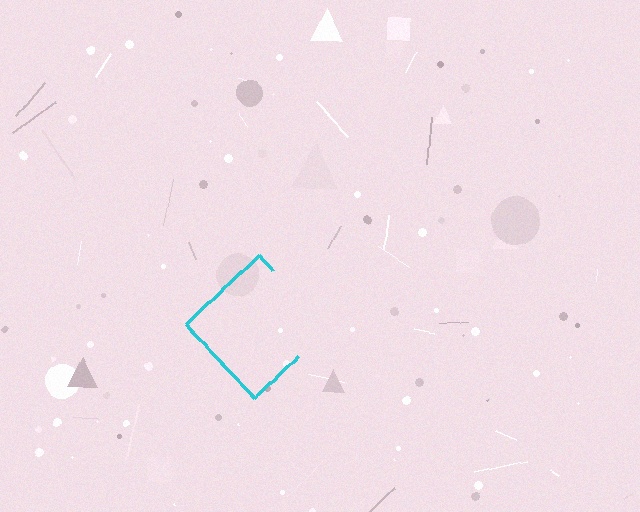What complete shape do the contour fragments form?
The contour fragments form a diamond.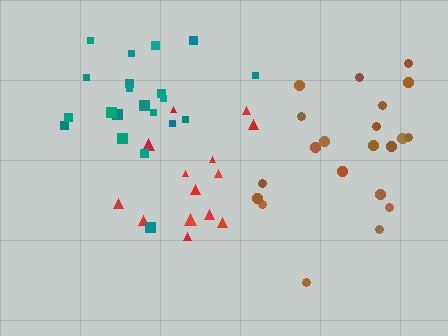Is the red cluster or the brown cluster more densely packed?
Brown.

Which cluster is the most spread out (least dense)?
Red.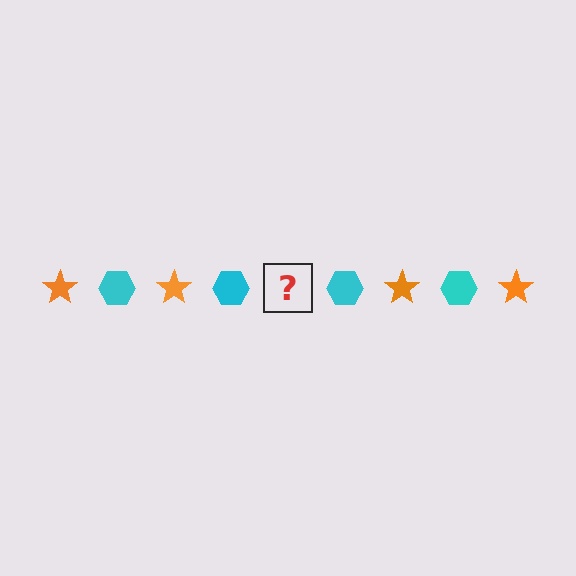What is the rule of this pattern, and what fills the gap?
The rule is that the pattern alternates between orange star and cyan hexagon. The gap should be filled with an orange star.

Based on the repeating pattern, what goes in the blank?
The blank should be an orange star.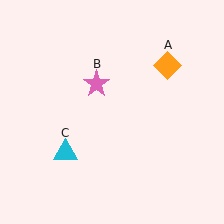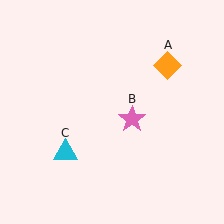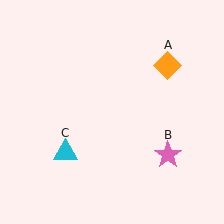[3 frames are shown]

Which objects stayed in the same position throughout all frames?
Orange diamond (object A) and cyan triangle (object C) remained stationary.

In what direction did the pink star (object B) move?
The pink star (object B) moved down and to the right.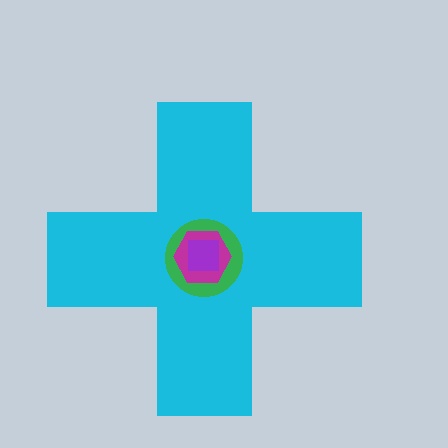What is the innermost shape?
The purple square.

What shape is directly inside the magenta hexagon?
The purple square.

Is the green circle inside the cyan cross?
Yes.